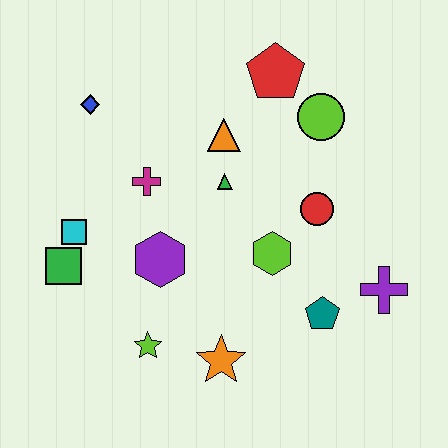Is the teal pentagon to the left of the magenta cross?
No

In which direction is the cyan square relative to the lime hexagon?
The cyan square is to the left of the lime hexagon.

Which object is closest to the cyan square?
The green square is closest to the cyan square.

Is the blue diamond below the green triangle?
No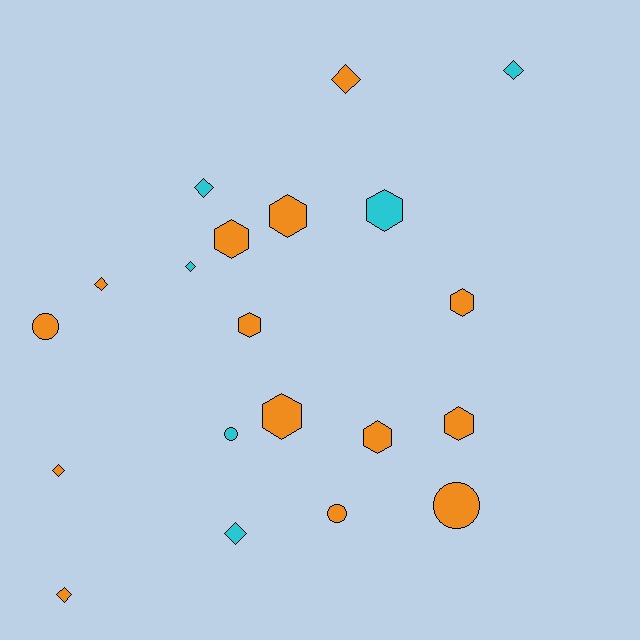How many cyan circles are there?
There is 1 cyan circle.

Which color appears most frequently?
Orange, with 14 objects.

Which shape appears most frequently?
Hexagon, with 8 objects.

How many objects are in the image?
There are 20 objects.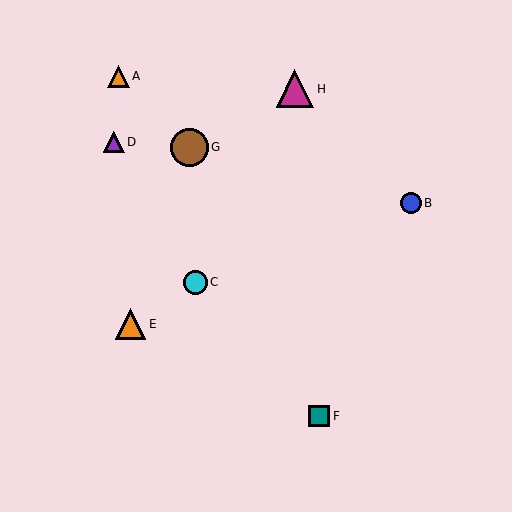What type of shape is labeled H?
Shape H is a magenta triangle.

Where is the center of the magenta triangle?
The center of the magenta triangle is at (295, 89).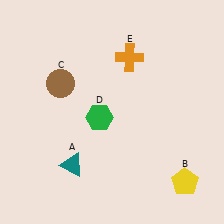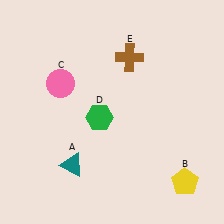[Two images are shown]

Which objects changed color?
C changed from brown to pink. E changed from orange to brown.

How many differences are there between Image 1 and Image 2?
There are 2 differences between the two images.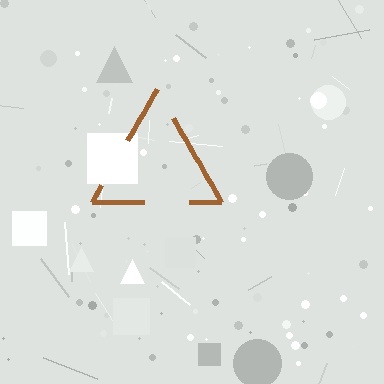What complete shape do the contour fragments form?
The contour fragments form a triangle.